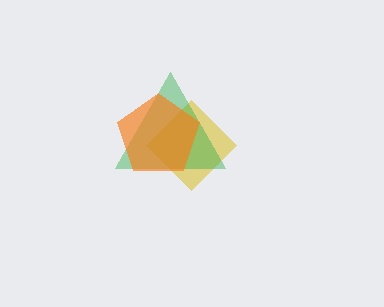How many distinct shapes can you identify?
There are 3 distinct shapes: a yellow diamond, a green triangle, an orange pentagon.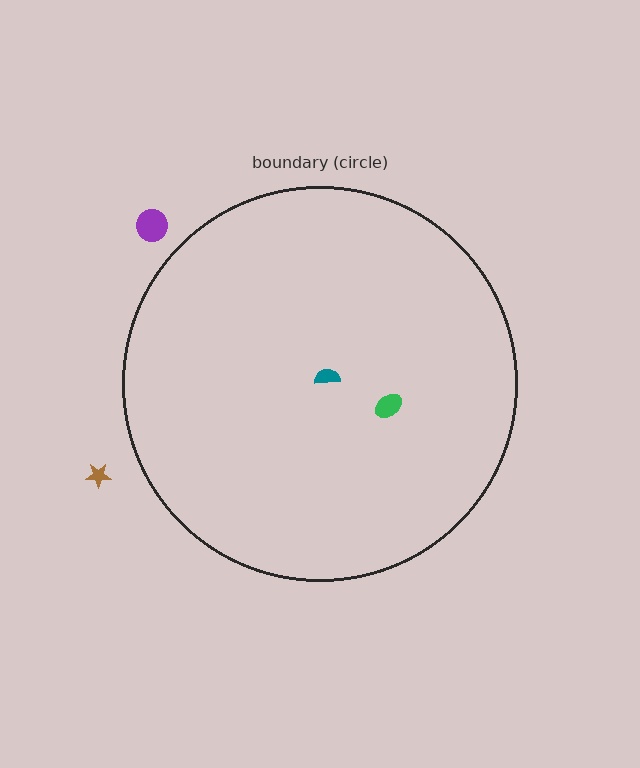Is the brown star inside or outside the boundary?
Outside.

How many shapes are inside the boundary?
2 inside, 2 outside.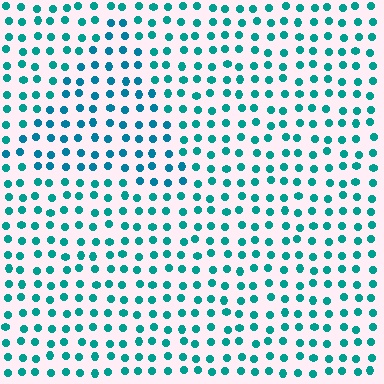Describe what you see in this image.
The image is filled with small teal elements in a uniform arrangement. A triangle-shaped region is visible where the elements are tinted to a slightly different hue, forming a subtle color boundary.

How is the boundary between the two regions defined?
The boundary is defined purely by a slight shift in hue (about 18 degrees). Spacing, size, and orientation are identical on both sides.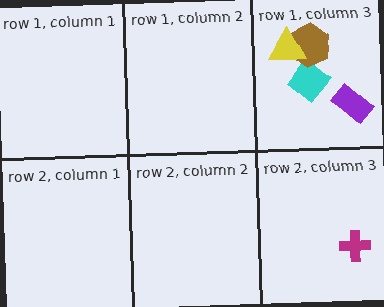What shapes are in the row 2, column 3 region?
The magenta cross.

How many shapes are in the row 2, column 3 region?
1.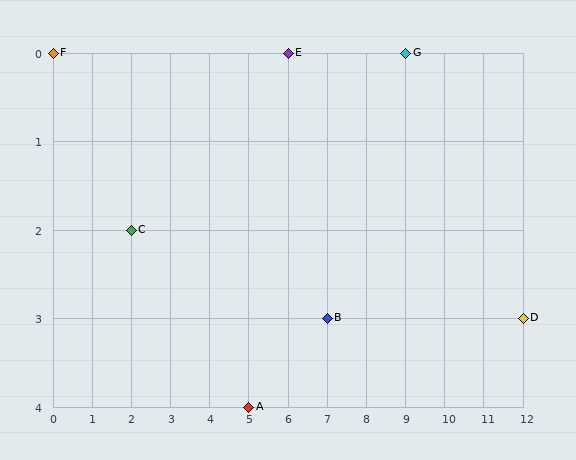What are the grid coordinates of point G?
Point G is at grid coordinates (9, 0).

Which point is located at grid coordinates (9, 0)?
Point G is at (9, 0).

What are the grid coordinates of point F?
Point F is at grid coordinates (0, 0).